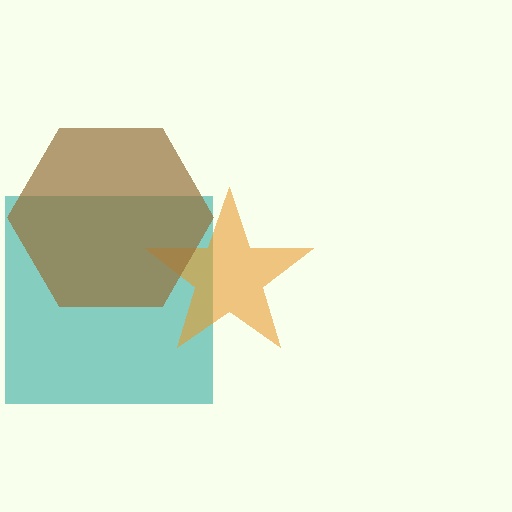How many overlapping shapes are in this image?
There are 3 overlapping shapes in the image.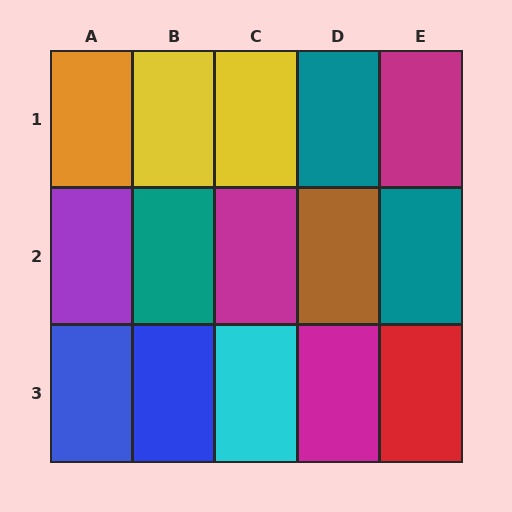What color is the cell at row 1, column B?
Yellow.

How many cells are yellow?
2 cells are yellow.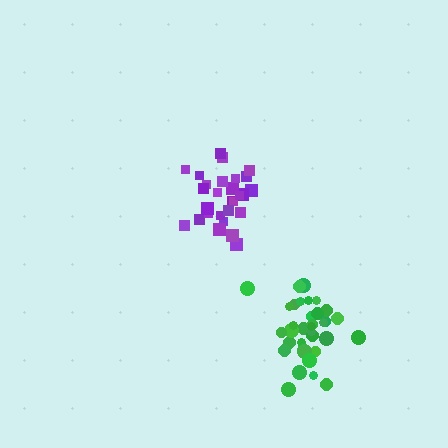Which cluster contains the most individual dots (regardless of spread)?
Green (35).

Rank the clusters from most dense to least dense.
green, purple.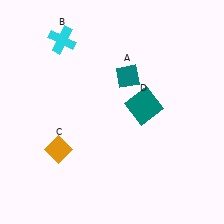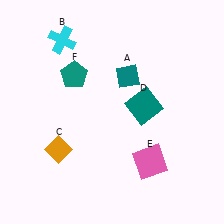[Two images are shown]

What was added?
A pink square (E), a teal pentagon (F) were added in Image 2.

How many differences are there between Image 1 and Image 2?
There are 2 differences between the two images.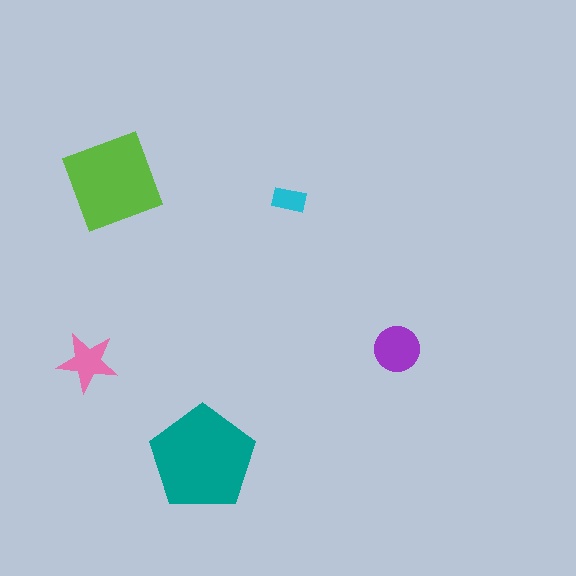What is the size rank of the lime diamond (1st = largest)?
2nd.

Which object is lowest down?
The teal pentagon is bottommost.